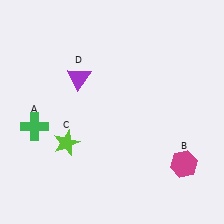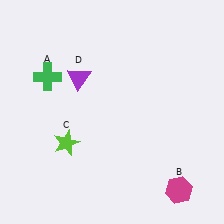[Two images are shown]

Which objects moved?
The objects that moved are: the green cross (A), the magenta hexagon (B).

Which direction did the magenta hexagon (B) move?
The magenta hexagon (B) moved down.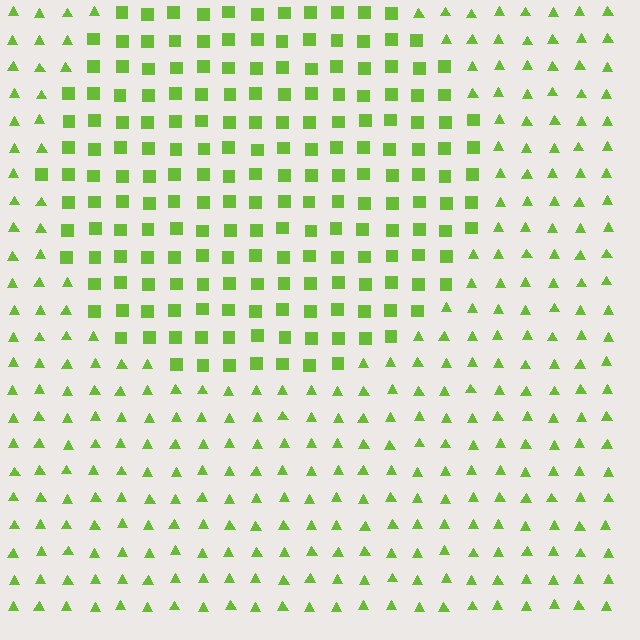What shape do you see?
I see a circle.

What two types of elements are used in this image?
The image uses squares inside the circle region and triangles outside it.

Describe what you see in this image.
The image is filled with small lime elements arranged in a uniform grid. A circle-shaped region contains squares, while the surrounding area contains triangles. The boundary is defined purely by the change in element shape.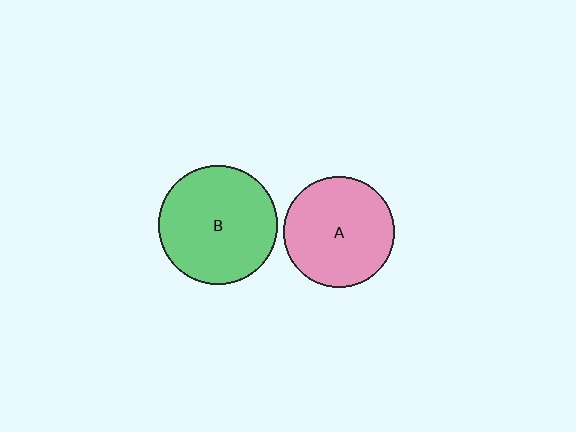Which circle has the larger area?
Circle B (green).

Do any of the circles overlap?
No, none of the circles overlap.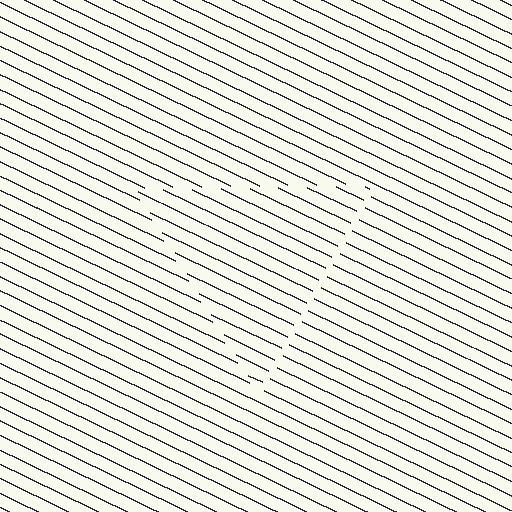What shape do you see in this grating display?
An illusory triangle. The interior of the shape contains the same grating, shifted by half a period — the contour is defined by the phase discontinuity where line-ends from the inner and outer gratings abut.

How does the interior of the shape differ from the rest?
The interior of the shape contains the same grating, shifted by half a period — the contour is defined by the phase discontinuity where line-ends from the inner and outer gratings abut.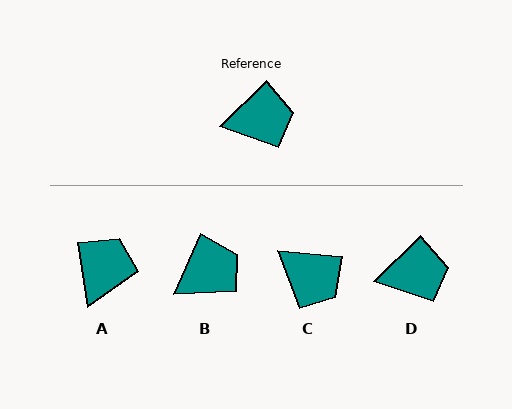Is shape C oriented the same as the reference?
No, it is off by about 50 degrees.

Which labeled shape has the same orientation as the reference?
D.